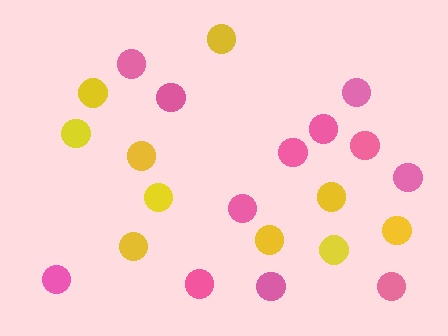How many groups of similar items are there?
There are 2 groups: one group of pink circles (12) and one group of yellow circles (10).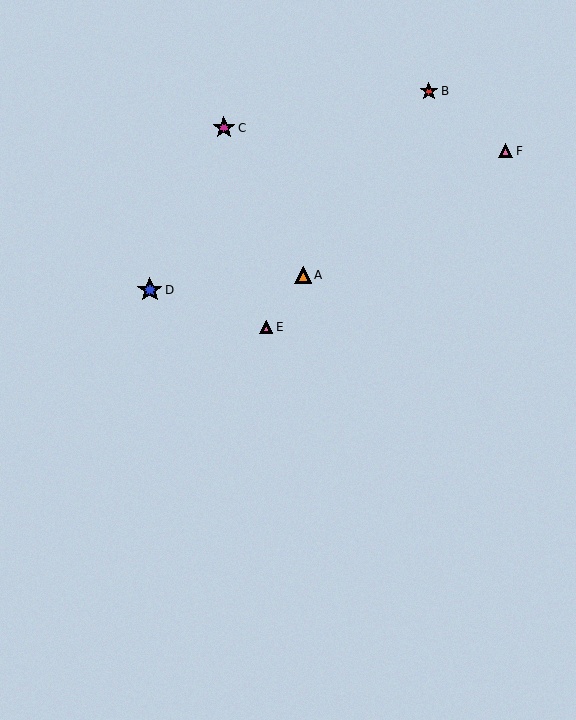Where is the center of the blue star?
The center of the blue star is at (150, 290).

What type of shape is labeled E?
Shape E is a pink triangle.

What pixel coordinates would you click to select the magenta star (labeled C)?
Click at (224, 128) to select the magenta star C.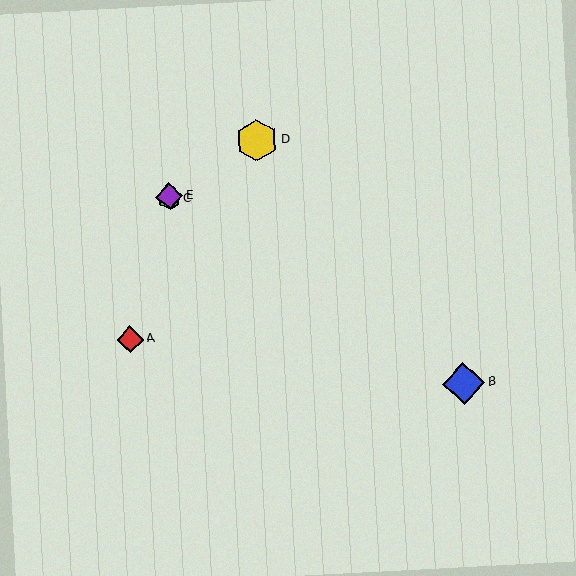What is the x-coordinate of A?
Object A is at x≈130.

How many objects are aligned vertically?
2 objects (C, E) are aligned vertically.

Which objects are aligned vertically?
Objects C, E are aligned vertically.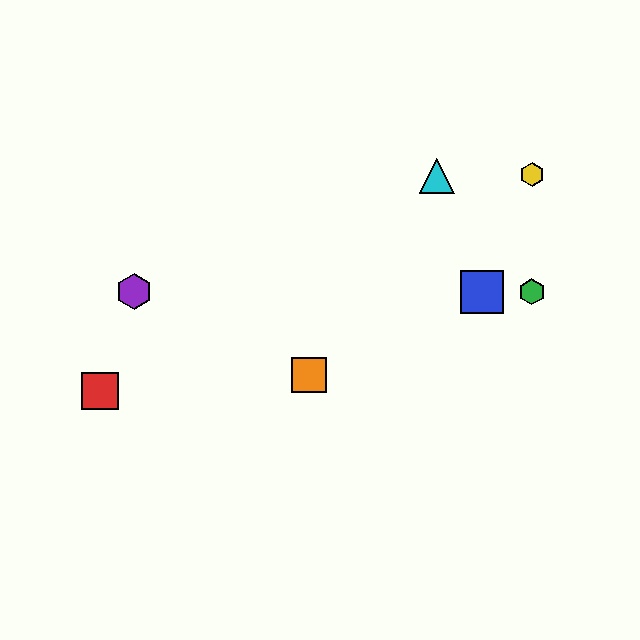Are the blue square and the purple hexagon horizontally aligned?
Yes, both are at y≈292.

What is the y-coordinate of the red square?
The red square is at y≈391.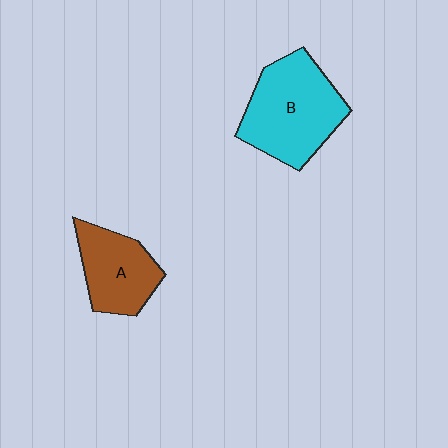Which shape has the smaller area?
Shape A (brown).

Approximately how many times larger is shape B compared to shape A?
Approximately 1.5 times.